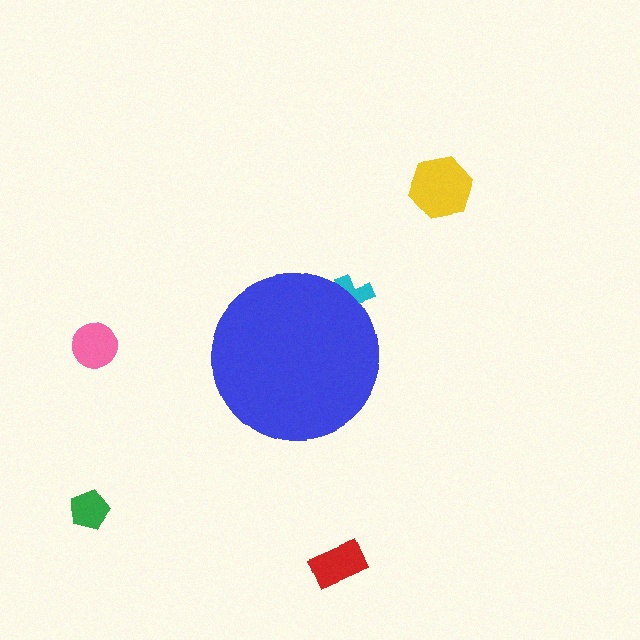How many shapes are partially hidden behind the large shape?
1 shape is partially hidden.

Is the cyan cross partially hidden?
Yes, the cyan cross is partially hidden behind the blue circle.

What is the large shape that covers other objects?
A blue circle.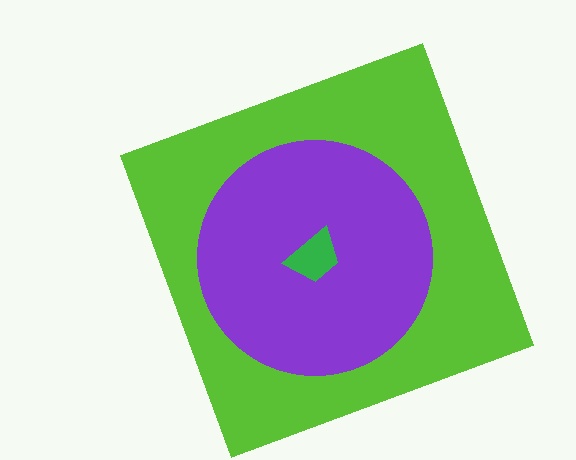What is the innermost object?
The green trapezoid.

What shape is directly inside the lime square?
The purple circle.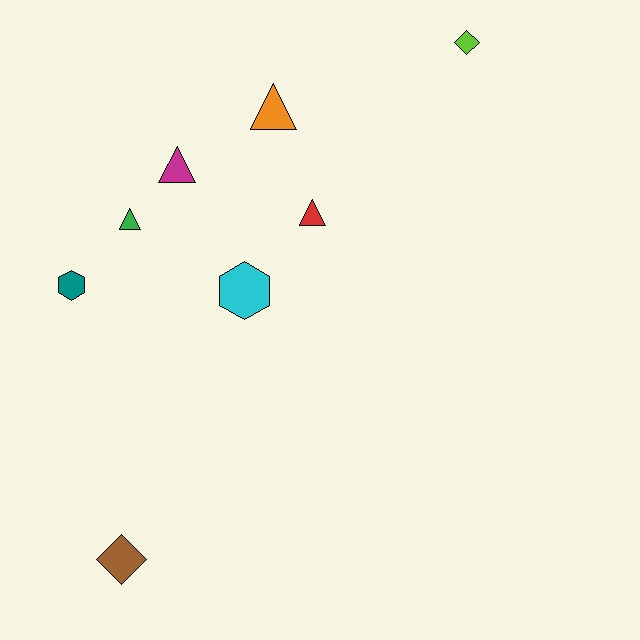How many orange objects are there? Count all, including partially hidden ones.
There is 1 orange object.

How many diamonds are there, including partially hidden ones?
There are 2 diamonds.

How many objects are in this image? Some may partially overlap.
There are 8 objects.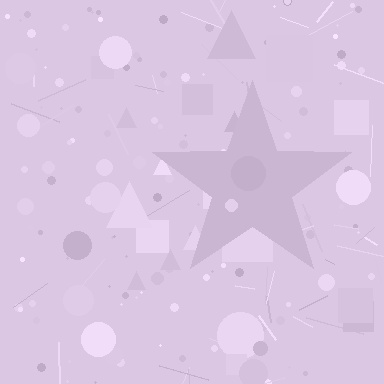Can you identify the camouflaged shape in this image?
The camouflaged shape is a star.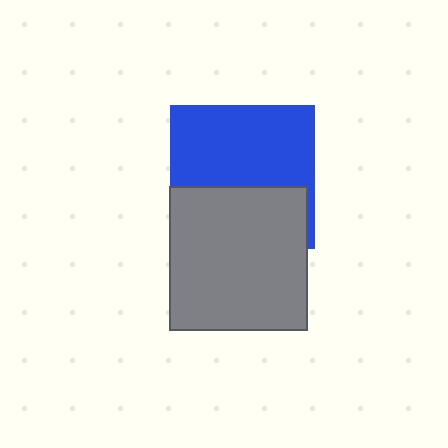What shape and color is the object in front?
The object in front is a gray rectangle.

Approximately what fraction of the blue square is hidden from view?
Roughly 42% of the blue square is hidden behind the gray rectangle.